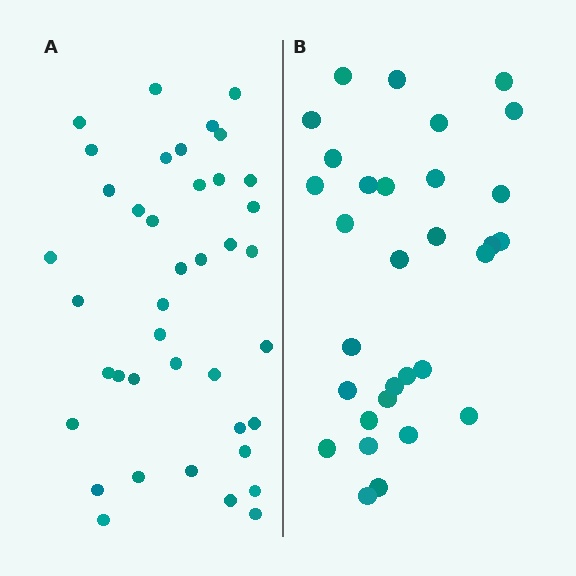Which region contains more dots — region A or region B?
Region A (the left region) has more dots.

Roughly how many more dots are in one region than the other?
Region A has roughly 8 or so more dots than region B.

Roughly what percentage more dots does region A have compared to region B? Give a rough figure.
About 30% more.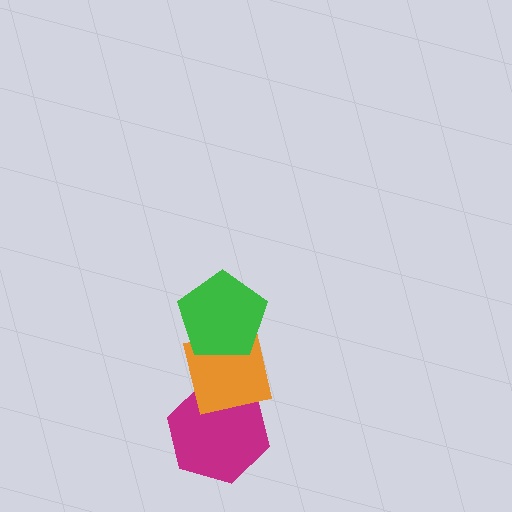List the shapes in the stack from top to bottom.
From top to bottom: the green pentagon, the orange square, the magenta hexagon.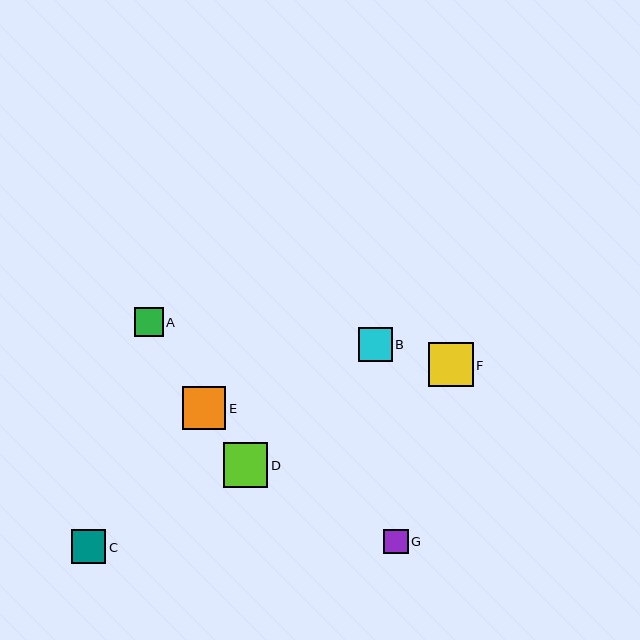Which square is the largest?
Square F is the largest with a size of approximately 45 pixels.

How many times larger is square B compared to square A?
Square B is approximately 1.2 times the size of square A.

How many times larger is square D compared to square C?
Square D is approximately 1.3 times the size of square C.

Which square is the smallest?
Square G is the smallest with a size of approximately 25 pixels.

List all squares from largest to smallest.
From largest to smallest: F, D, E, B, C, A, G.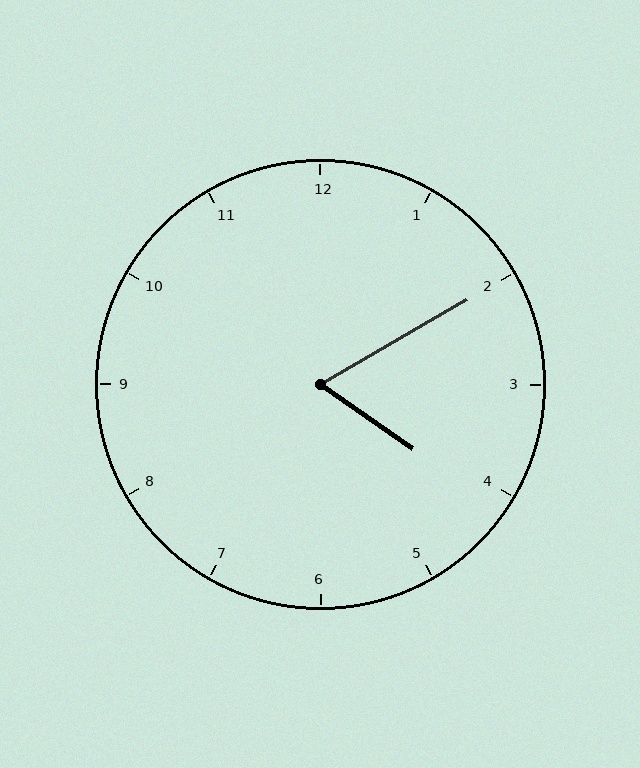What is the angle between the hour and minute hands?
Approximately 65 degrees.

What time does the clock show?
4:10.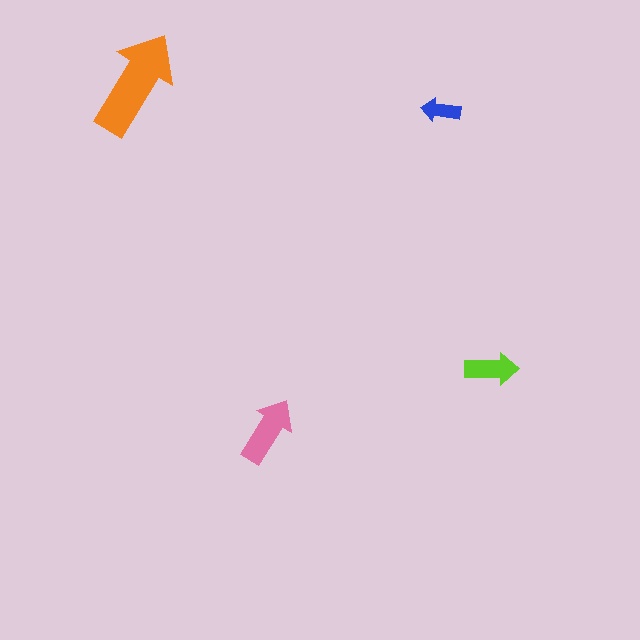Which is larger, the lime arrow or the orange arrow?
The orange one.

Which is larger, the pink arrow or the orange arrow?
The orange one.